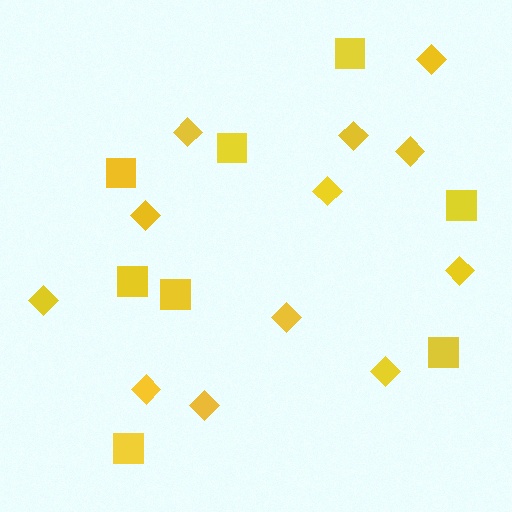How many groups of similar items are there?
There are 2 groups: one group of diamonds (12) and one group of squares (8).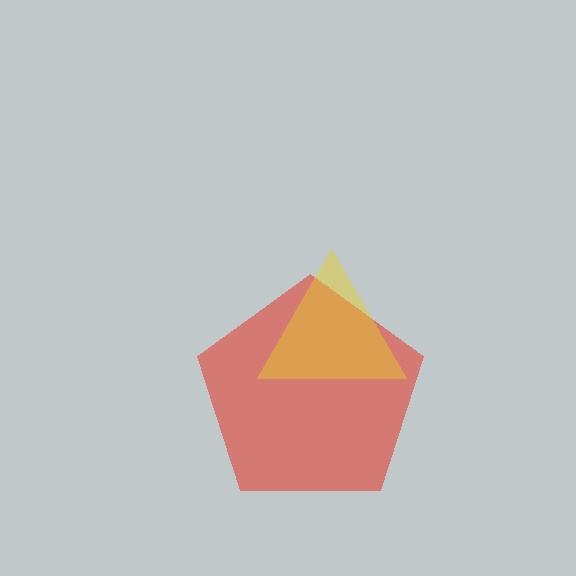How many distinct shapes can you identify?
There are 2 distinct shapes: a red pentagon, a yellow triangle.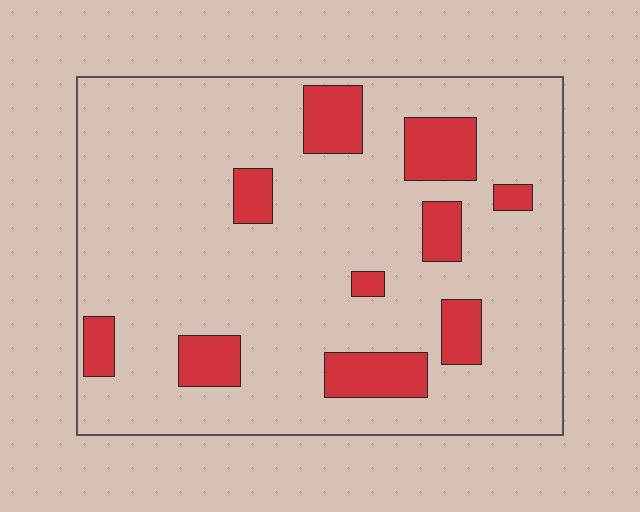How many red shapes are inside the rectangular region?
10.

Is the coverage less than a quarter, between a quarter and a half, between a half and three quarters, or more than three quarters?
Less than a quarter.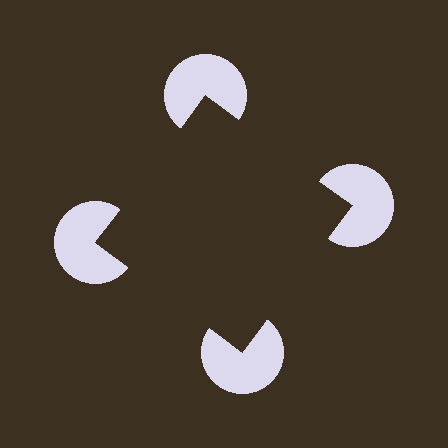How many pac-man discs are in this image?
There are 4 — one at each vertex of the illusory square.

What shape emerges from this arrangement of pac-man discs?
An illusory square — its edges are inferred from the aligned wedge cuts in the pac-man discs, not physically drawn.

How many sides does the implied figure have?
4 sides.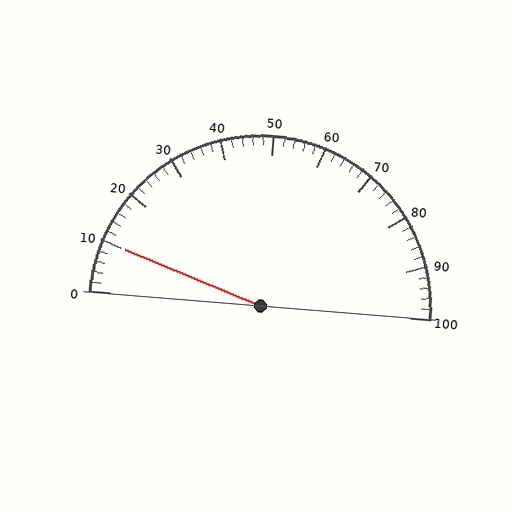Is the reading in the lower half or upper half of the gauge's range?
The reading is in the lower half of the range (0 to 100).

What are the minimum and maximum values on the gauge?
The gauge ranges from 0 to 100.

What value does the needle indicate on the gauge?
The needle indicates approximately 10.